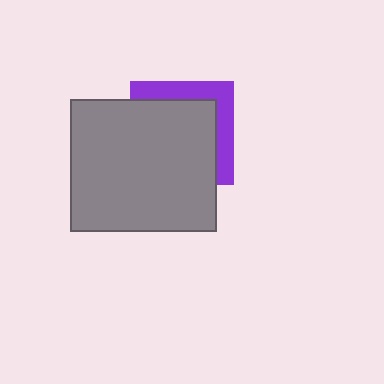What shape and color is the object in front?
The object in front is a gray rectangle.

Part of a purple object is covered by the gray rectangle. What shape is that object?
It is a square.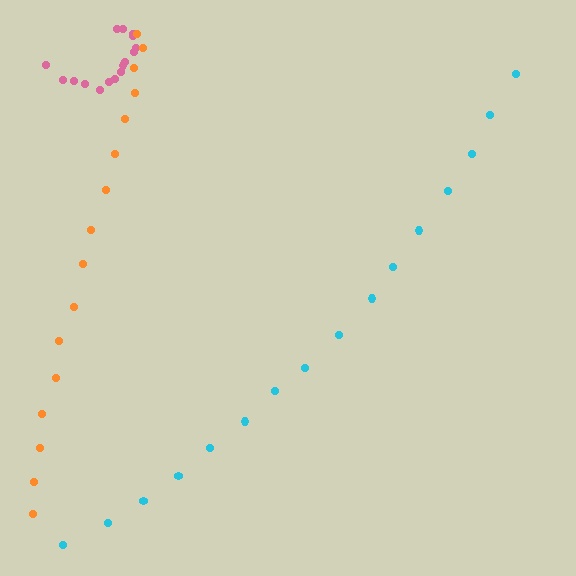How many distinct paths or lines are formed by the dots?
There are 3 distinct paths.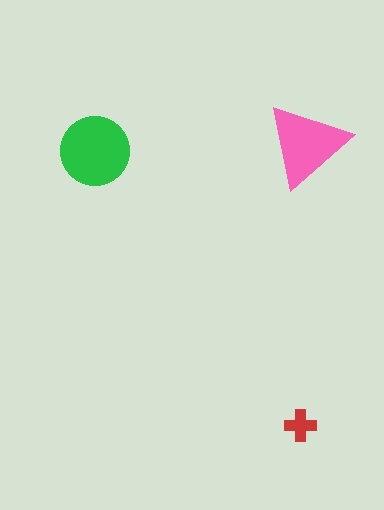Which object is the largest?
The green circle.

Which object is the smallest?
The red cross.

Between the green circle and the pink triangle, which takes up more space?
The green circle.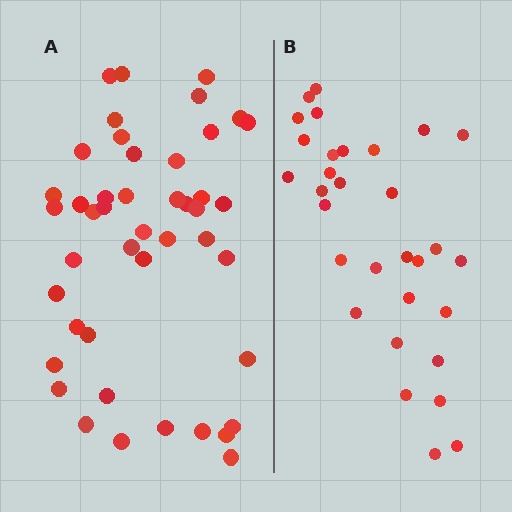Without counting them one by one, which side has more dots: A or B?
Region A (the left region) has more dots.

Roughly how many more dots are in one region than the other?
Region A has approximately 15 more dots than region B.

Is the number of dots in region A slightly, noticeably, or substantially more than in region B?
Region A has substantially more. The ratio is roughly 1.5 to 1.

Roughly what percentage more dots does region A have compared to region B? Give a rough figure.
About 45% more.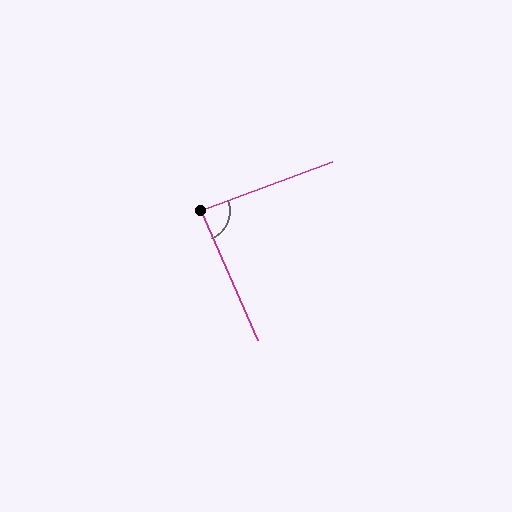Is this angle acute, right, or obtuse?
It is approximately a right angle.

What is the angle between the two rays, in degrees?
Approximately 87 degrees.